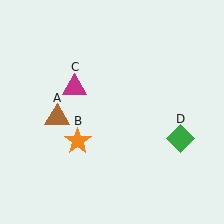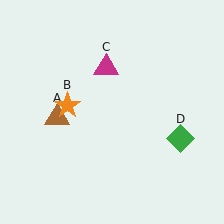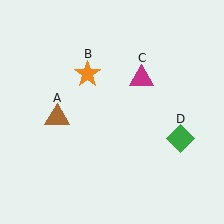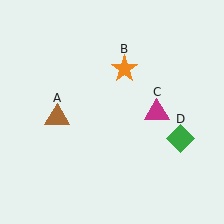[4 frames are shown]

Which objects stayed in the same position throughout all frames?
Brown triangle (object A) and green diamond (object D) remained stationary.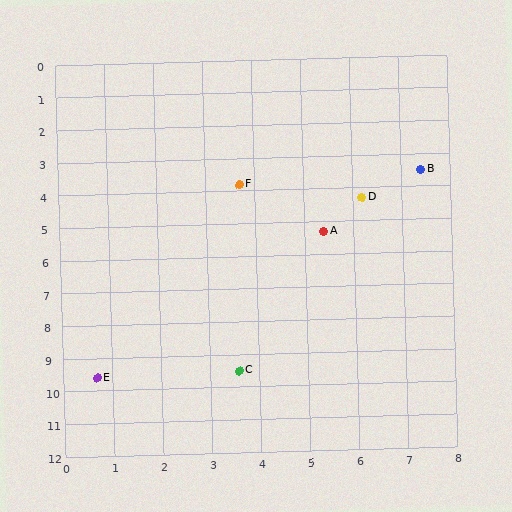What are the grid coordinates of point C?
Point C is at approximately (3.6, 9.5).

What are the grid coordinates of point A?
Point A is at approximately (5.4, 5.3).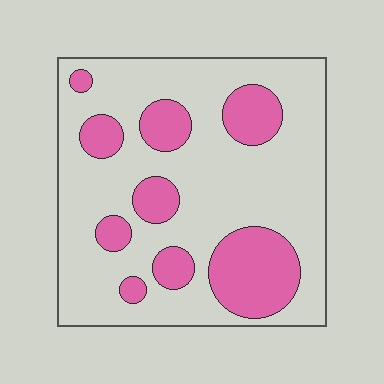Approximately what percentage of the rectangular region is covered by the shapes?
Approximately 25%.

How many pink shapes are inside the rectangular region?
9.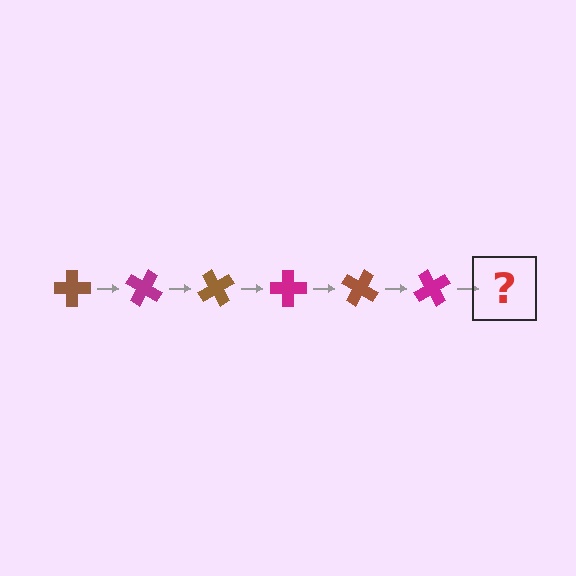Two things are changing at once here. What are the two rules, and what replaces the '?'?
The two rules are that it rotates 30 degrees each step and the color cycles through brown and magenta. The '?' should be a brown cross, rotated 180 degrees from the start.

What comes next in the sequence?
The next element should be a brown cross, rotated 180 degrees from the start.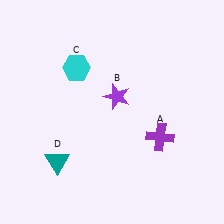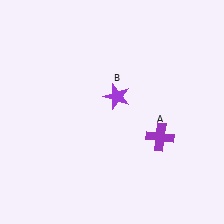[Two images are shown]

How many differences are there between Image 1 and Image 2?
There are 2 differences between the two images.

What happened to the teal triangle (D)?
The teal triangle (D) was removed in Image 2. It was in the bottom-left area of Image 1.